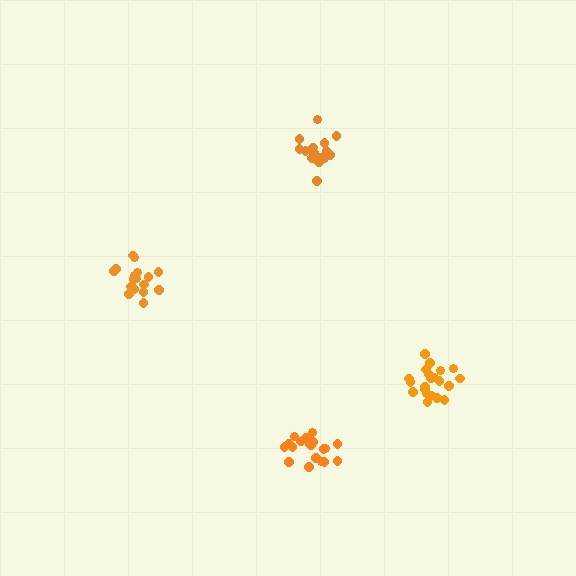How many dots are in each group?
Group 1: 17 dots, Group 2: 19 dots, Group 3: 21 dots, Group 4: 18 dots (75 total).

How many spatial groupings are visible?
There are 4 spatial groupings.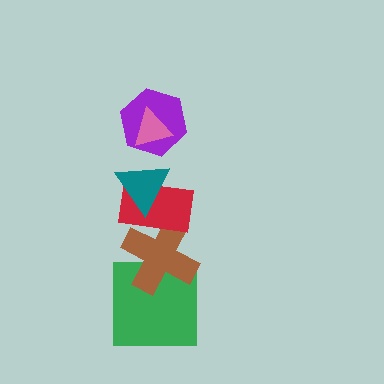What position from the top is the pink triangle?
The pink triangle is 1st from the top.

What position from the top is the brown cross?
The brown cross is 5th from the top.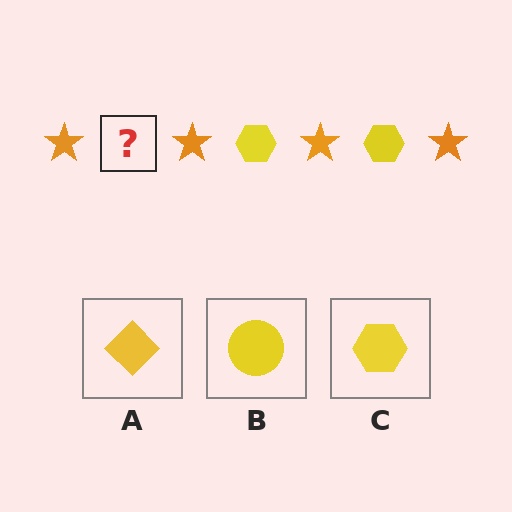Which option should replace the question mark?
Option C.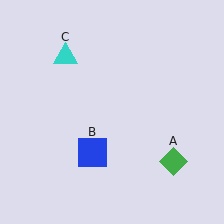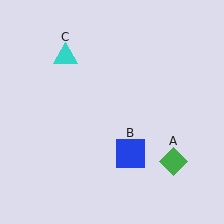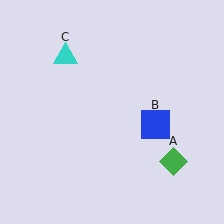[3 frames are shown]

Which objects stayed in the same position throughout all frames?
Green diamond (object A) and cyan triangle (object C) remained stationary.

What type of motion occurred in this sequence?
The blue square (object B) rotated counterclockwise around the center of the scene.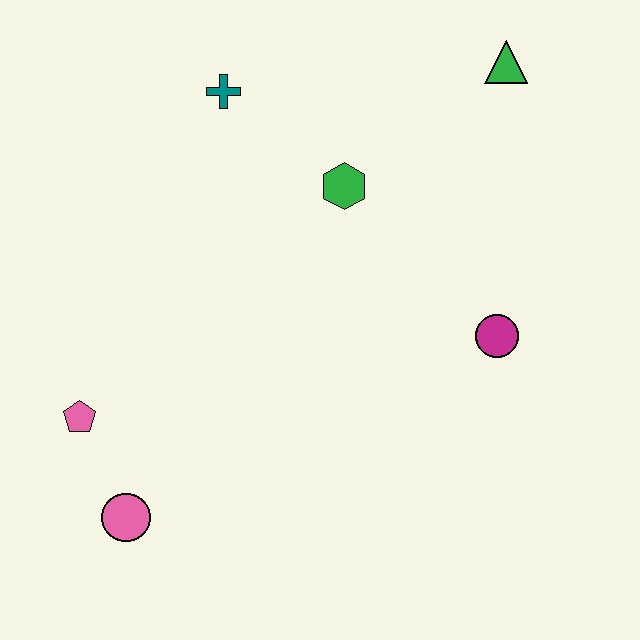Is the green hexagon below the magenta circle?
No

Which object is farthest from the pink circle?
The green triangle is farthest from the pink circle.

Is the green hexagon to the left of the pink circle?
No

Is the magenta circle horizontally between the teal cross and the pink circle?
No